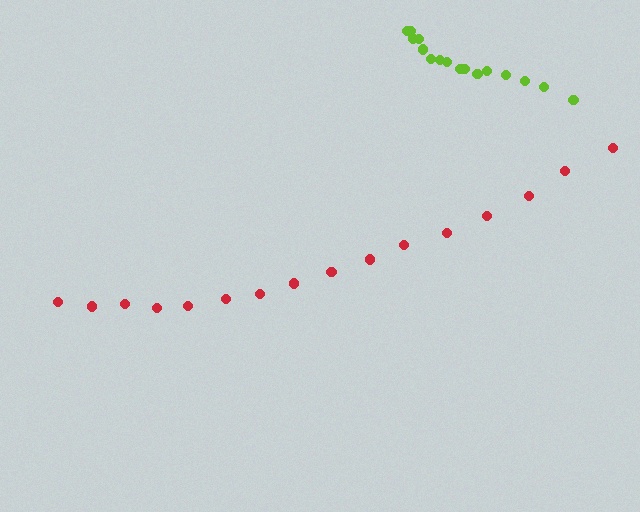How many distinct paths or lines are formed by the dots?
There are 2 distinct paths.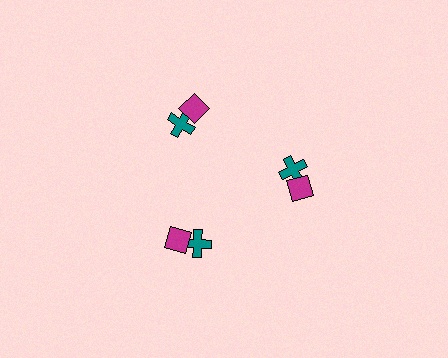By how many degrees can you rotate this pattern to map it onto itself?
The pattern maps onto itself every 120 degrees of rotation.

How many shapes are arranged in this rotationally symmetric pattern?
There are 6 shapes, arranged in 3 groups of 2.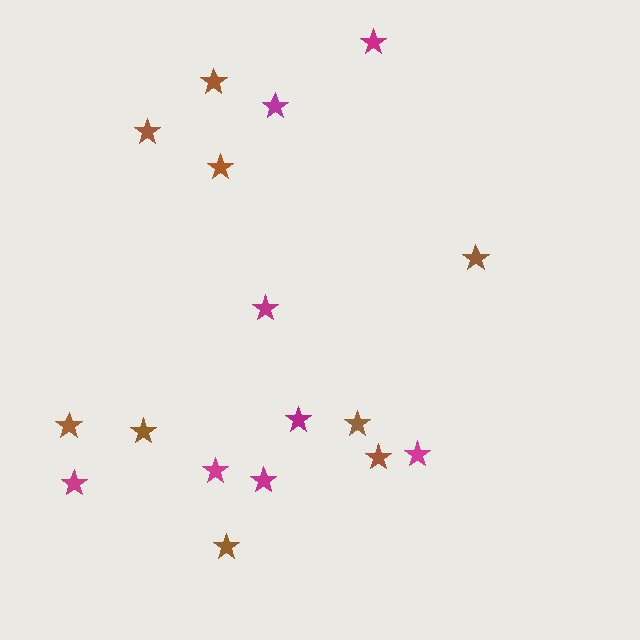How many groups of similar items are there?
There are 2 groups: one group of brown stars (9) and one group of magenta stars (8).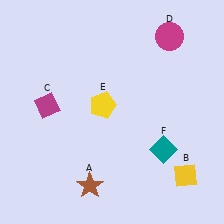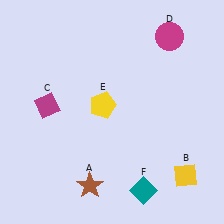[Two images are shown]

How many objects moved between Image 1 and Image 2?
1 object moved between the two images.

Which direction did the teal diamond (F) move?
The teal diamond (F) moved down.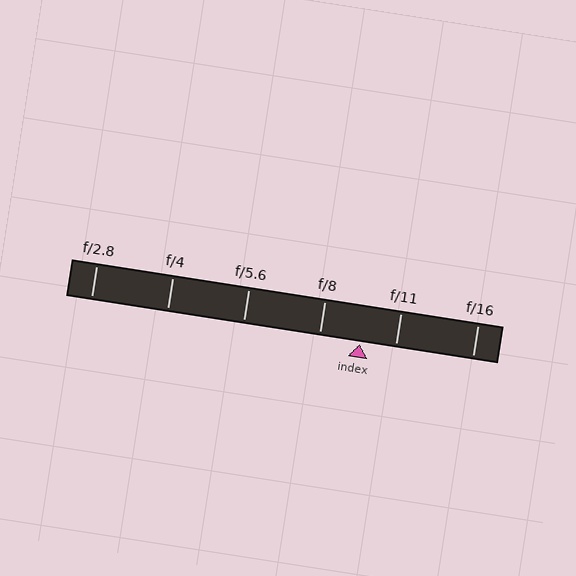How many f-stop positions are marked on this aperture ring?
There are 6 f-stop positions marked.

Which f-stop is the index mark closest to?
The index mark is closest to f/11.